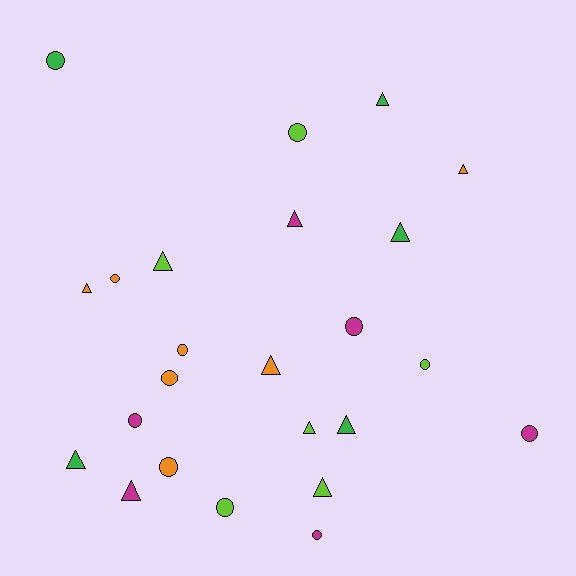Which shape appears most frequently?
Triangle, with 12 objects.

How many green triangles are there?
There are 4 green triangles.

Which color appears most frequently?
Orange, with 7 objects.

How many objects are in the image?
There are 24 objects.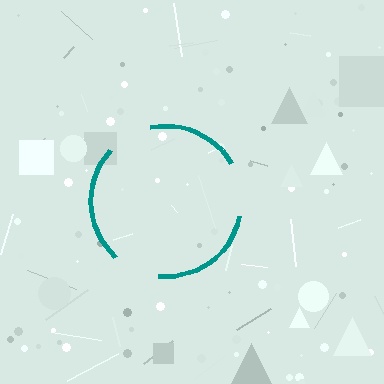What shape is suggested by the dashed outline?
The dashed outline suggests a circle.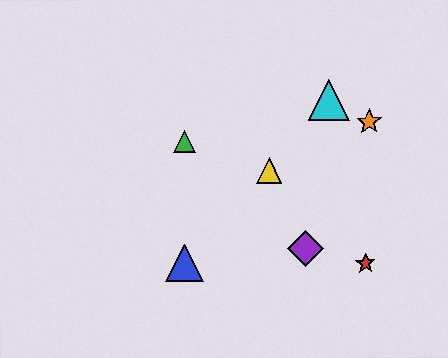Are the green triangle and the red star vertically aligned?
No, the green triangle is at x≈184 and the red star is at x≈366.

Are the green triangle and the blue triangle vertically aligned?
Yes, both are at x≈184.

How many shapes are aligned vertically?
2 shapes (the blue triangle, the green triangle) are aligned vertically.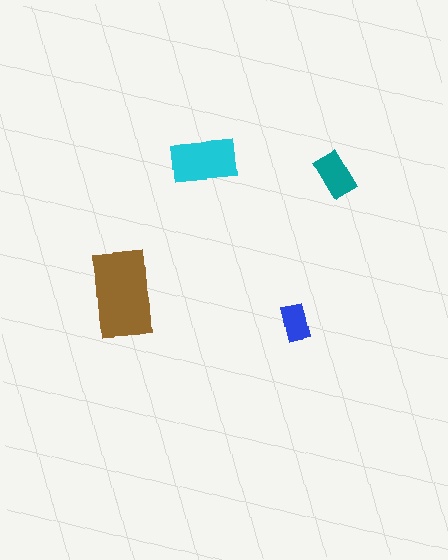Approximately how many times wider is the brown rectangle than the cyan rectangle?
About 1.5 times wider.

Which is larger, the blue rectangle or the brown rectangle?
The brown one.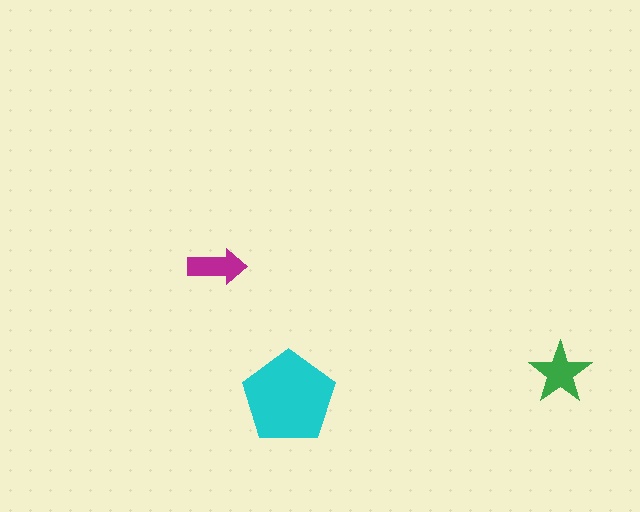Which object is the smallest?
The magenta arrow.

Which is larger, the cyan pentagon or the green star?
The cyan pentagon.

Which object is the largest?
The cyan pentagon.